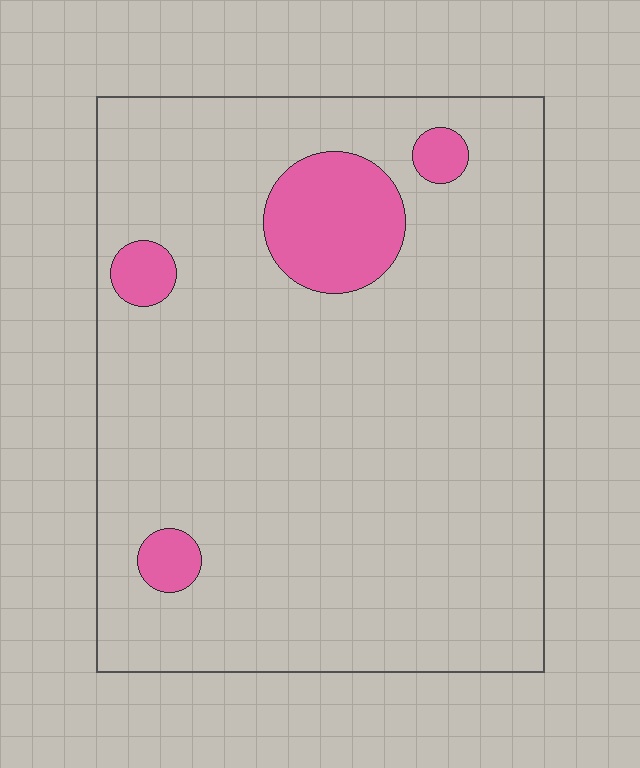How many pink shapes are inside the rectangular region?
4.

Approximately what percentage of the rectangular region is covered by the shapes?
Approximately 10%.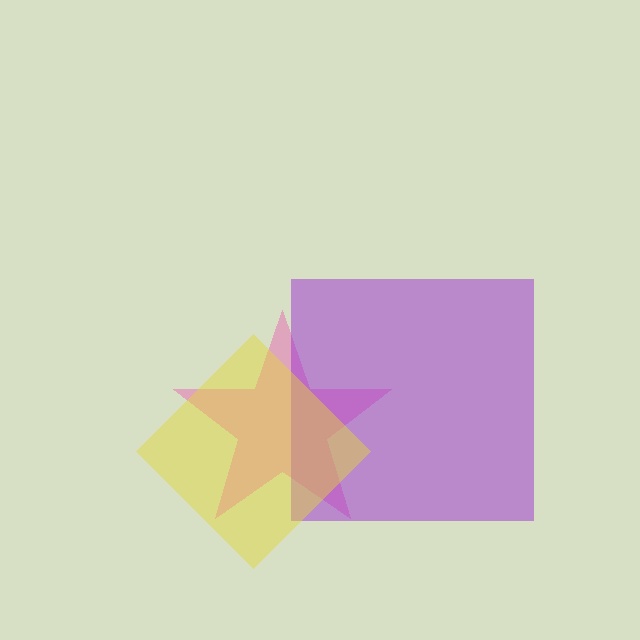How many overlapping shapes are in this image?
There are 3 overlapping shapes in the image.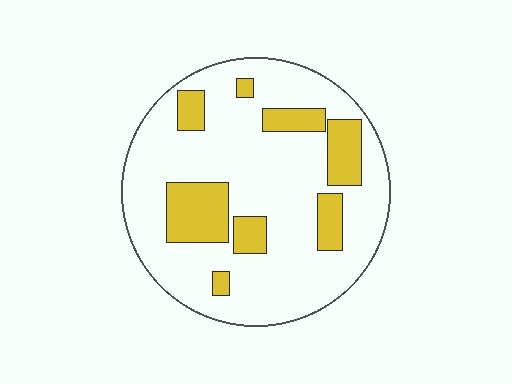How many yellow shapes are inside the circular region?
8.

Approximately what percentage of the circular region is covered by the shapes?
Approximately 20%.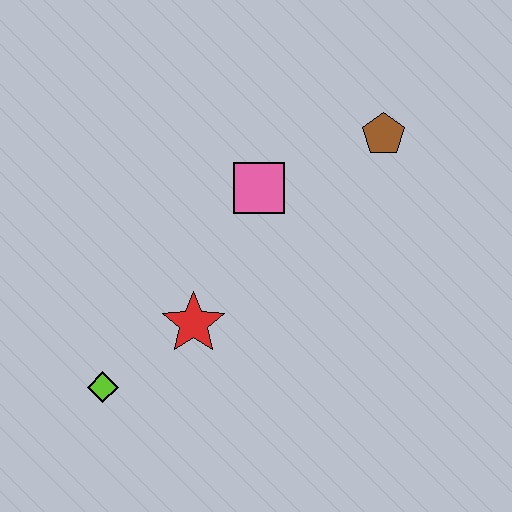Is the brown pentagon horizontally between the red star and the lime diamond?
No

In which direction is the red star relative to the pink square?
The red star is below the pink square.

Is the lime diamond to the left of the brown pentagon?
Yes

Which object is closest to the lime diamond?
The red star is closest to the lime diamond.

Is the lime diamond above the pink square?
No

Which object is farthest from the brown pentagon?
The lime diamond is farthest from the brown pentagon.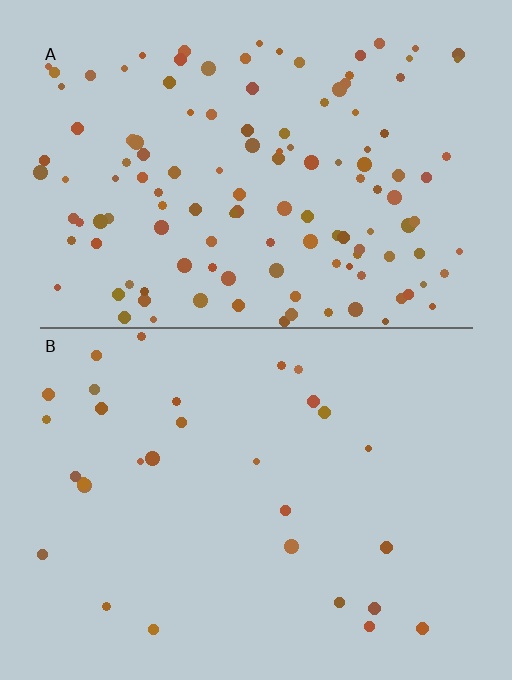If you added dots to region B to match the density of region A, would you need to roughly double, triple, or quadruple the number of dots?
Approximately quadruple.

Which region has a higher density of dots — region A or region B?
A (the top).